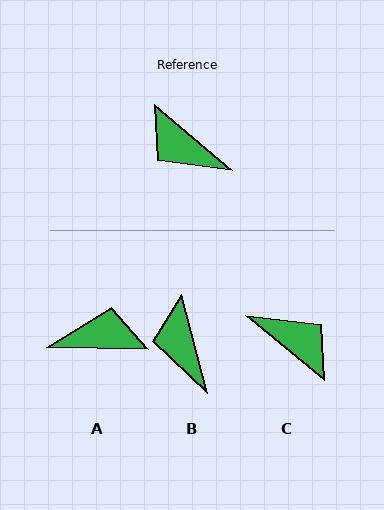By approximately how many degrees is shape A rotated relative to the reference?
Approximately 141 degrees clockwise.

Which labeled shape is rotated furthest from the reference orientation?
C, about 179 degrees away.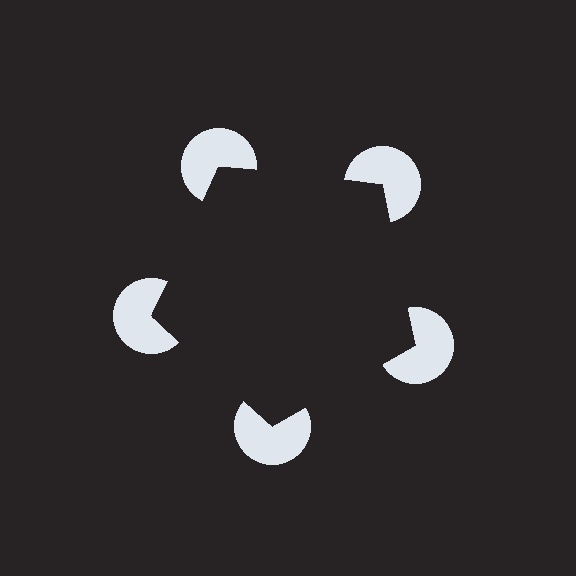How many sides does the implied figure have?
5 sides.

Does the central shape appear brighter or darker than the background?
It typically appears slightly darker than the background, even though no actual brightness change is drawn.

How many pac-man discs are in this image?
There are 5 — one at each vertex of the illusory pentagon.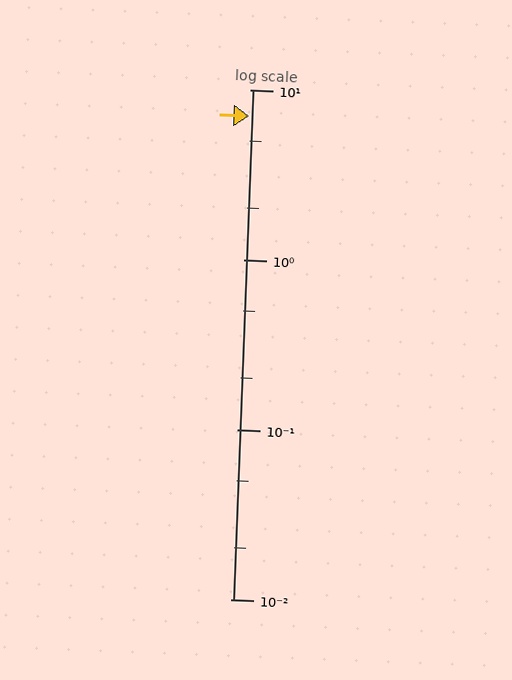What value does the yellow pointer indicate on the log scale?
The pointer indicates approximately 7.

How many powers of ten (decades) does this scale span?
The scale spans 3 decades, from 0.01 to 10.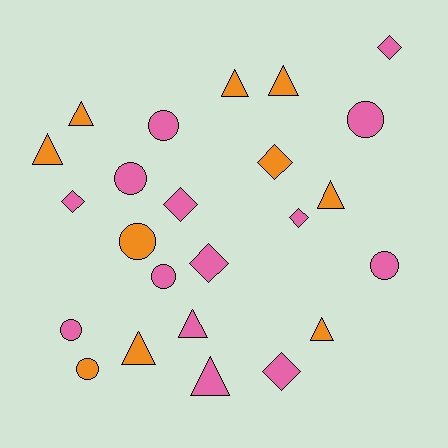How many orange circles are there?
There are 2 orange circles.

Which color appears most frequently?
Pink, with 14 objects.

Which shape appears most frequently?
Triangle, with 9 objects.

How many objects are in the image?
There are 24 objects.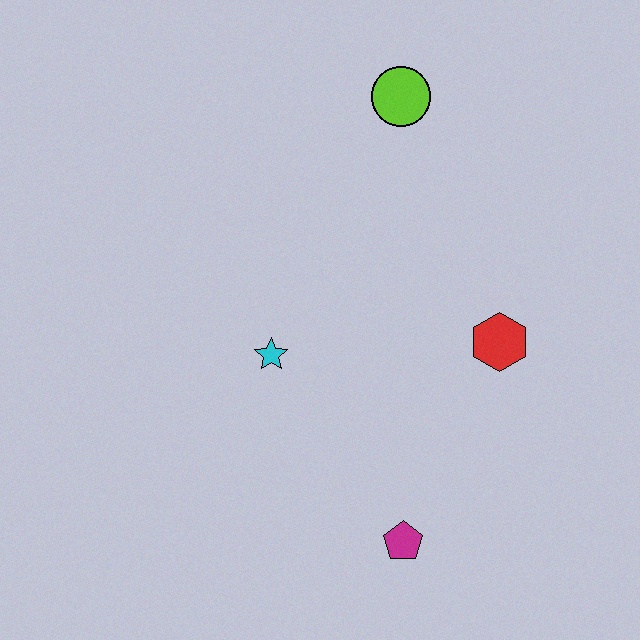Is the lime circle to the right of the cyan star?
Yes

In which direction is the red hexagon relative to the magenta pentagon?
The red hexagon is above the magenta pentagon.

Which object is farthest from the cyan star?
The lime circle is farthest from the cyan star.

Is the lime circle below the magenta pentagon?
No